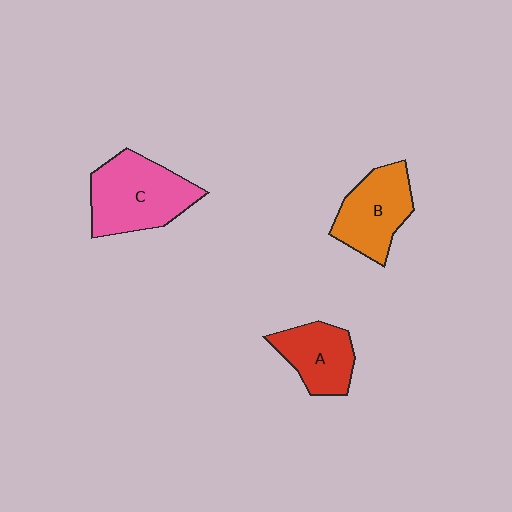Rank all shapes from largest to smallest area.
From largest to smallest: C (pink), B (orange), A (red).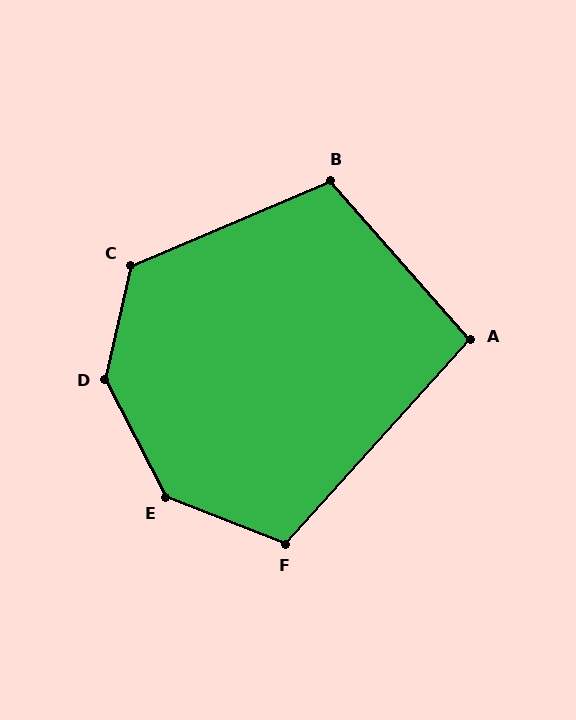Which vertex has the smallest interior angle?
A, at approximately 96 degrees.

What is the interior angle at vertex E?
Approximately 138 degrees (obtuse).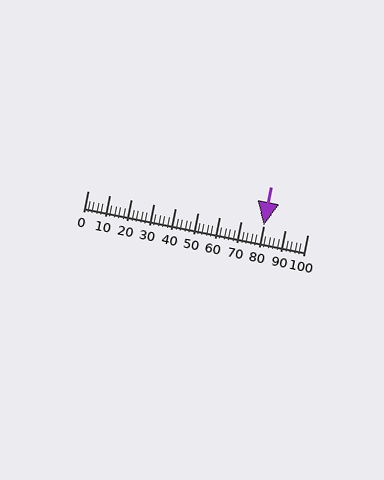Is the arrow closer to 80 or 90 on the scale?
The arrow is closer to 80.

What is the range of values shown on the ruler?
The ruler shows values from 0 to 100.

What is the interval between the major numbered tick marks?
The major tick marks are spaced 10 units apart.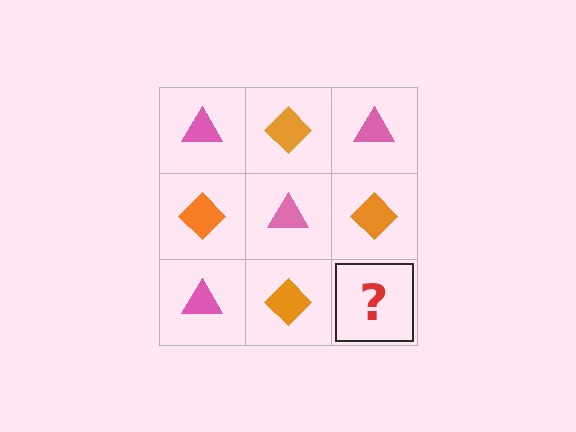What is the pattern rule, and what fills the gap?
The rule is that it alternates pink triangle and orange diamond in a checkerboard pattern. The gap should be filled with a pink triangle.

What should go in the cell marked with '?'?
The missing cell should contain a pink triangle.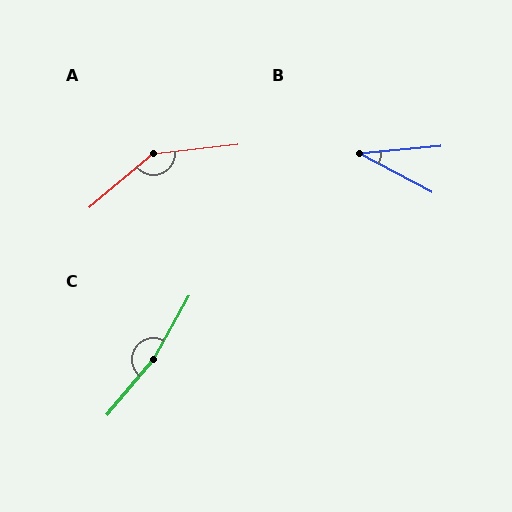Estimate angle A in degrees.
Approximately 146 degrees.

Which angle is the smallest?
B, at approximately 33 degrees.